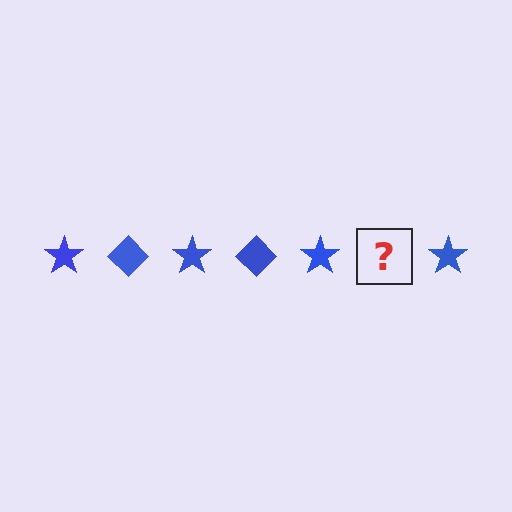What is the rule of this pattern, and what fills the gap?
The rule is that the pattern cycles through star, diamond shapes in blue. The gap should be filled with a blue diamond.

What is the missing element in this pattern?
The missing element is a blue diamond.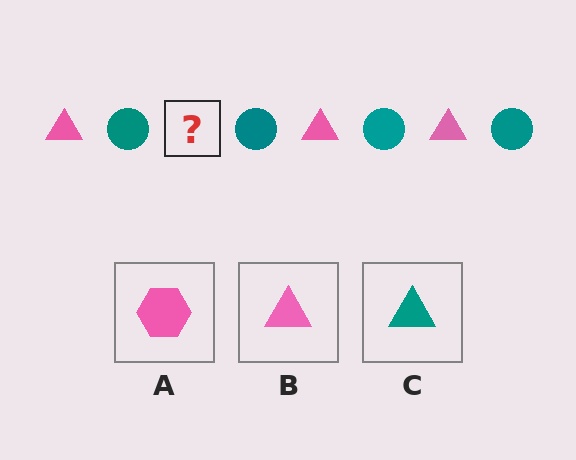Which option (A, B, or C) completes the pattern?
B.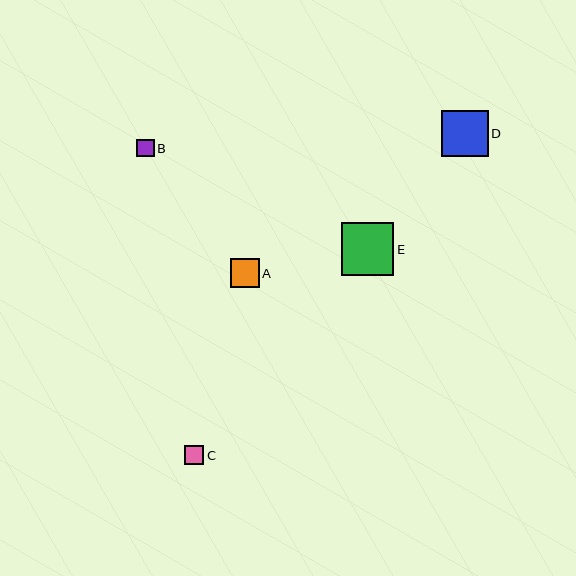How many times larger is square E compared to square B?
Square E is approximately 3.0 times the size of square B.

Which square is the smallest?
Square B is the smallest with a size of approximately 18 pixels.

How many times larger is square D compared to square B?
Square D is approximately 2.6 times the size of square B.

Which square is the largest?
Square E is the largest with a size of approximately 53 pixels.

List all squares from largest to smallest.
From largest to smallest: E, D, A, C, B.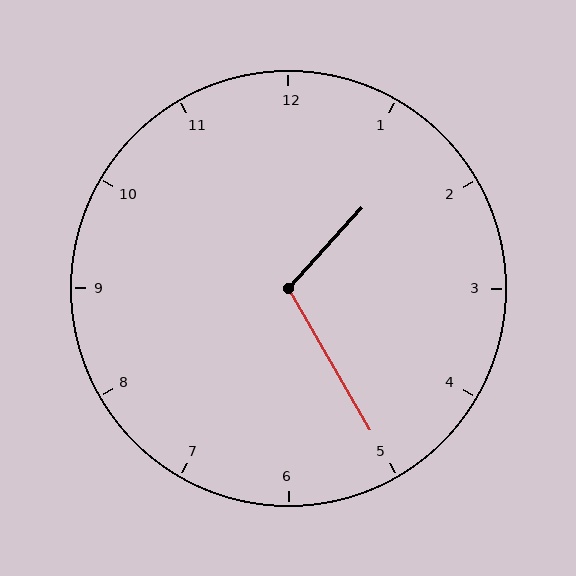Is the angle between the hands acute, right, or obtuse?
It is obtuse.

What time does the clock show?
1:25.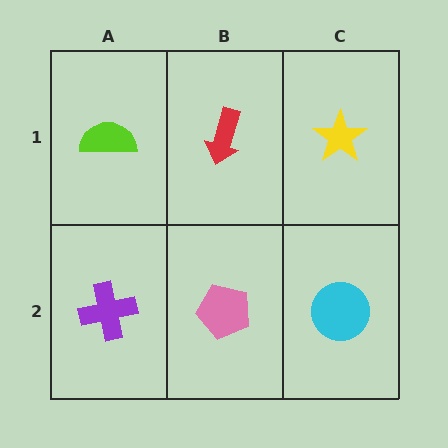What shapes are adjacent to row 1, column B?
A pink pentagon (row 2, column B), a lime semicircle (row 1, column A), a yellow star (row 1, column C).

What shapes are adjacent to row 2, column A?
A lime semicircle (row 1, column A), a pink pentagon (row 2, column B).